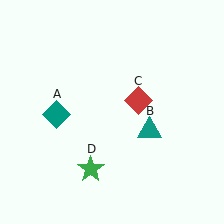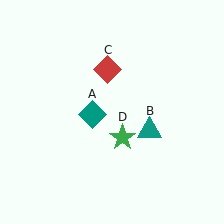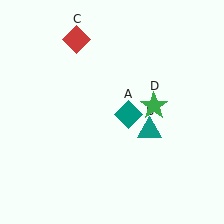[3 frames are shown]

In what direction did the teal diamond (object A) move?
The teal diamond (object A) moved right.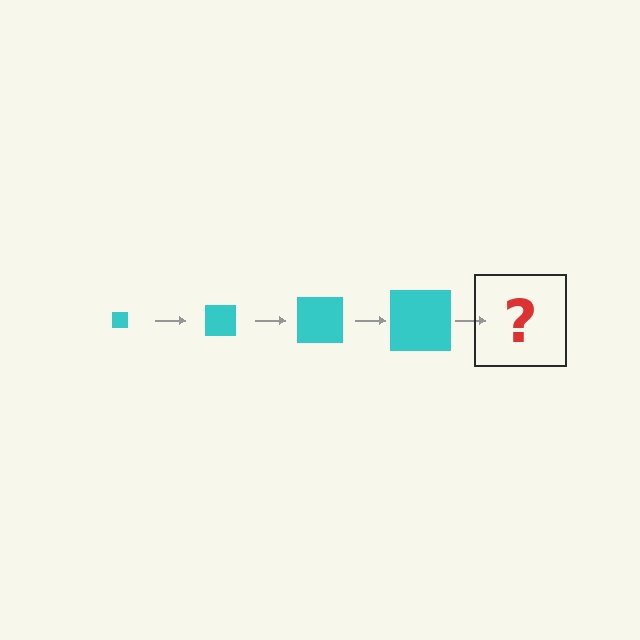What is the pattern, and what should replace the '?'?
The pattern is that the square gets progressively larger each step. The '?' should be a cyan square, larger than the previous one.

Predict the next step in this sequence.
The next step is a cyan square, larger than the previous one.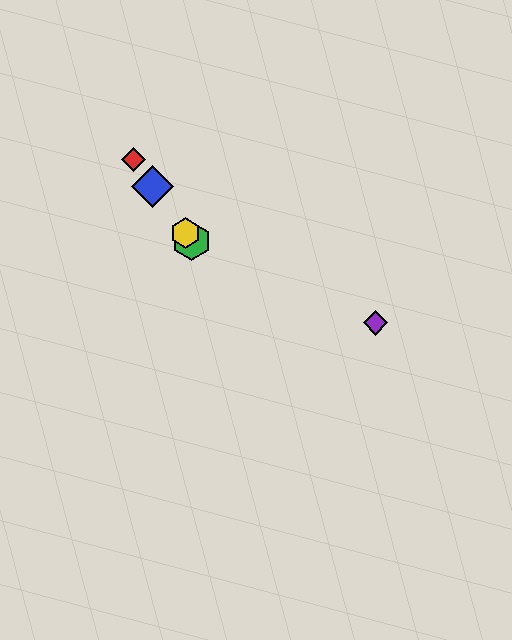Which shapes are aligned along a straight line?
The red diamond, the blue diamond, the green hexagon, the yellow hexagon are aligned along a straight line.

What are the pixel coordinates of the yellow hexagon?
The yellow hexagon is at (186, 233).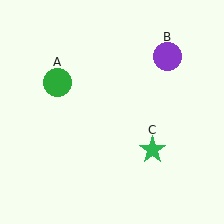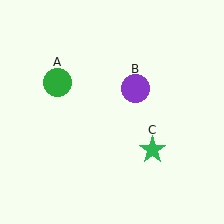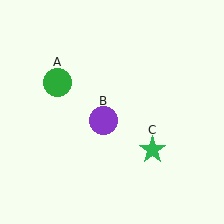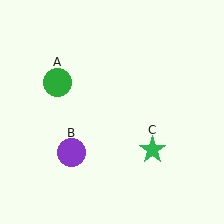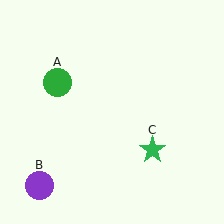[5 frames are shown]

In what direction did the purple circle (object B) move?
The purple circle (object B) moved down and to the left.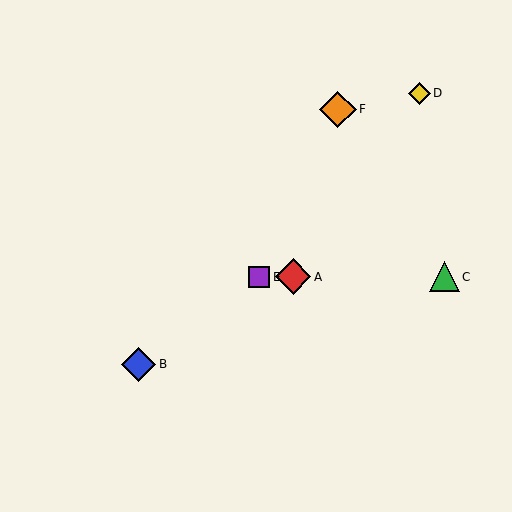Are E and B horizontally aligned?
No, E is at y≈277 and B is at y≈364.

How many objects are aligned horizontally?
3 objects (A, C, E) are aligned horizontally.